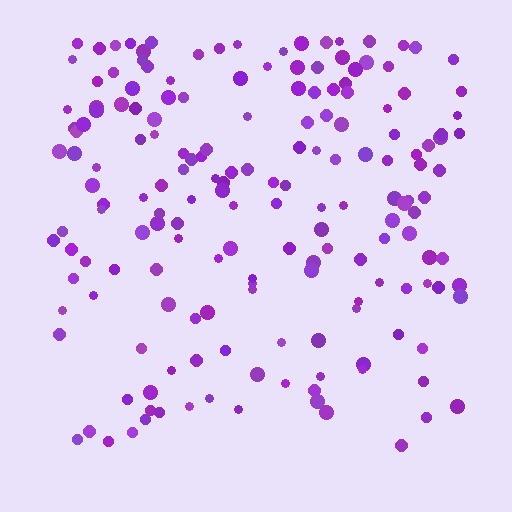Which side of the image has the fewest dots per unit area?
The bottom.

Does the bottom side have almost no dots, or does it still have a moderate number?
Still a moderate number, just noticeably fewer than the top.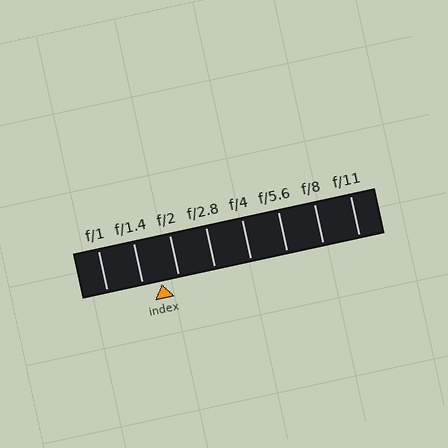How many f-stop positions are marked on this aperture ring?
There are 8 f-stop positions marked.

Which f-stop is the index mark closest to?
The index mark is closest to f/1.4.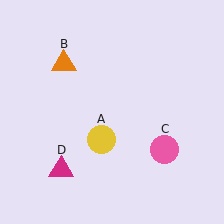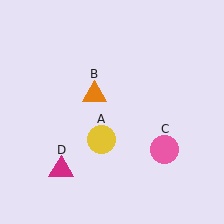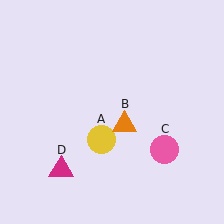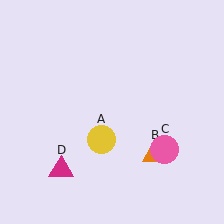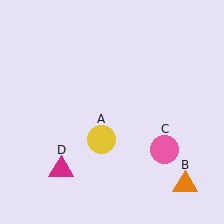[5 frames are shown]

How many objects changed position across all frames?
1 object changed position: orange triangle (object B).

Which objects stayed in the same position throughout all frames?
Yellow circle (object A) and pink circle (object C) and magenta triangle (object D) remained stationary.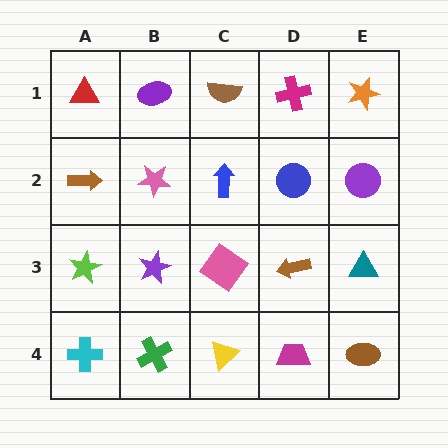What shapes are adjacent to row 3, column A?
A brown arrow (row 2, column A), a cyan cross (row 4, column A), a purple star (row 3, column B).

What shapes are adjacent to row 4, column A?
A lime star (row 3, column A), a green cross (row 4, column B).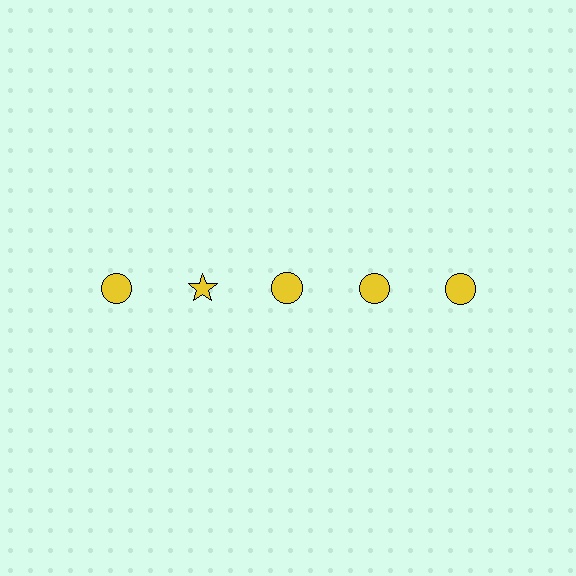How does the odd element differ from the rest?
It has a different shape: star instead of circle.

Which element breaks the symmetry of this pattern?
The yellow star in the top row, second from left column breaks the symmetry. All other shapes are yellow circles.